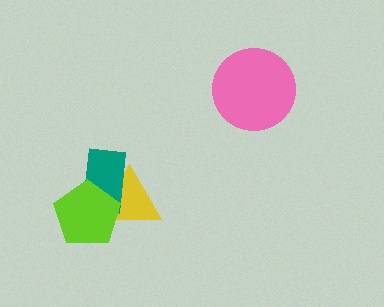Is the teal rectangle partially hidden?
Yes, it is partially covered by another shape.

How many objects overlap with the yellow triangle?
2 objects overlap with the yellow triangle.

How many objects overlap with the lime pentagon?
2 objects overlap with the lime pentagon.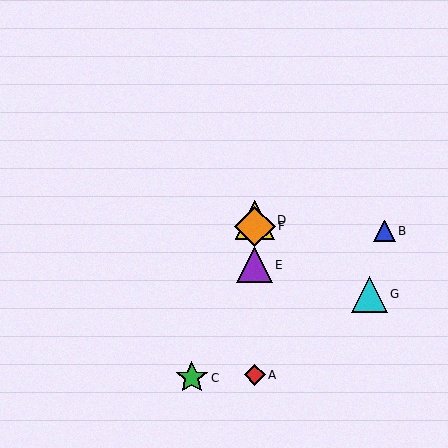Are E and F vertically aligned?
Yes, both are at x≈255.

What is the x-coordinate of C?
Object C is at x≈192.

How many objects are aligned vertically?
4 objects (A, D, E, F) are aligned vertically.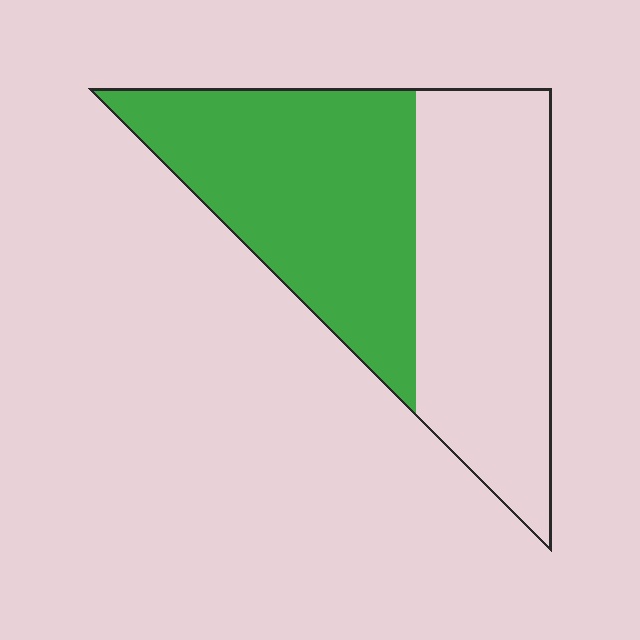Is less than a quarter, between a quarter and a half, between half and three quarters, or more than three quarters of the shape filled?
Between half and three quarters.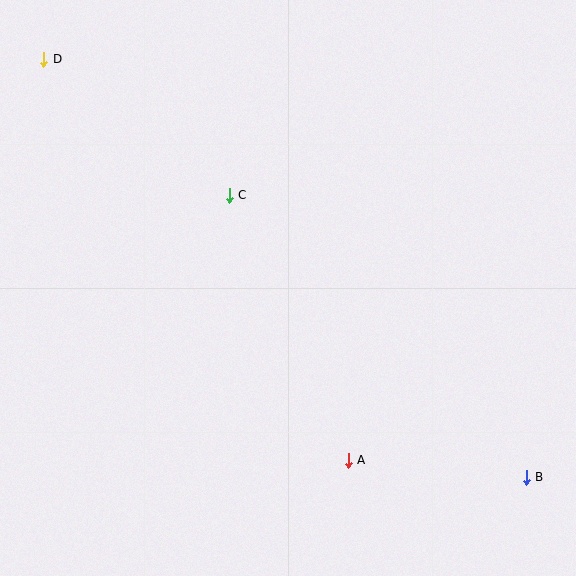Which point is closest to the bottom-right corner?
Point B is closest to the bottom-right corner.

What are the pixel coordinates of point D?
Point D is at (44, 59).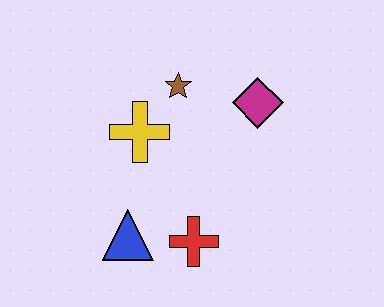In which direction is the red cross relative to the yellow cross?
The red cross is below the yellow cross.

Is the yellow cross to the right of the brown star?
No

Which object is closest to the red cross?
The blue triangle is closest to the red cross.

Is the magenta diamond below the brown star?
Yes